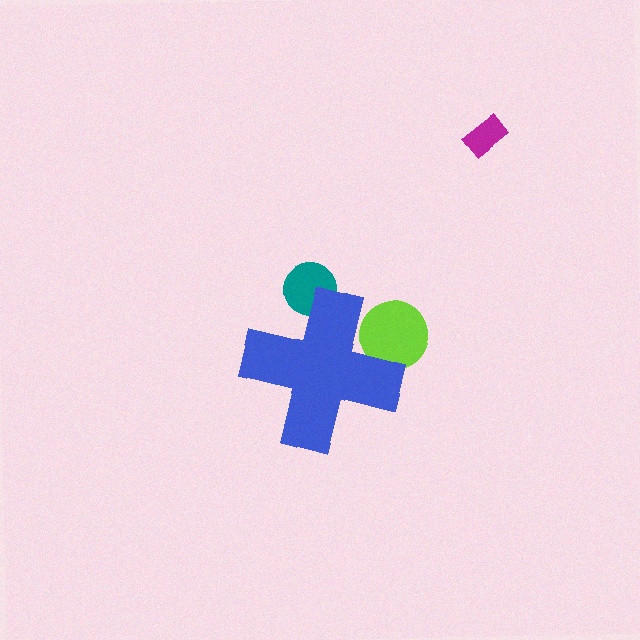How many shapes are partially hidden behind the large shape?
2 shapes are partially hidden.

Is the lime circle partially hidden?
Yes, the lime circle is partially hidden behind the blue cross.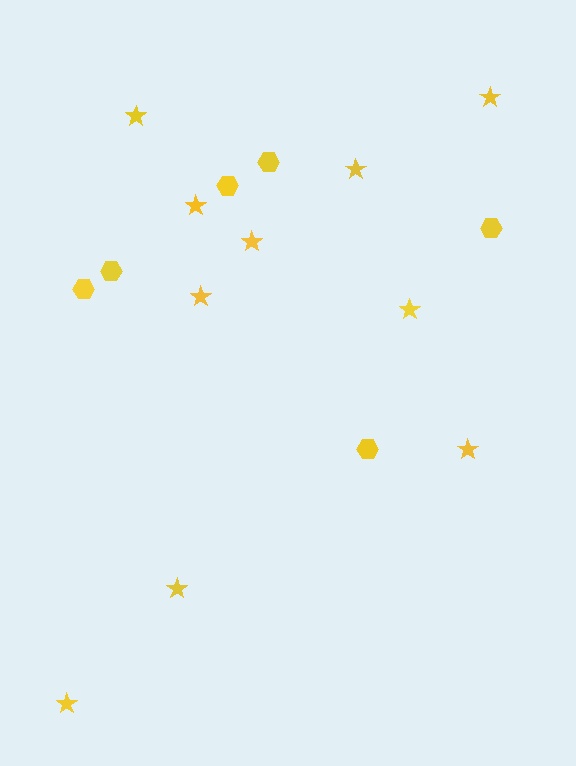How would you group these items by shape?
There are 2 groups: one group of stars (10) and one group of hexagons (6).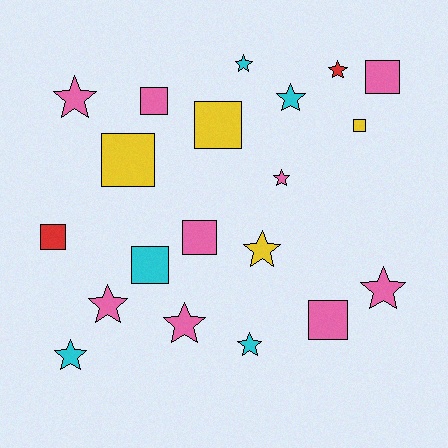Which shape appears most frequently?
Star, with 11 objects.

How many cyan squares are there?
There is 1 cyan square.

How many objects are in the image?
There are 20 objects.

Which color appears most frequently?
Pink, with 9 objects.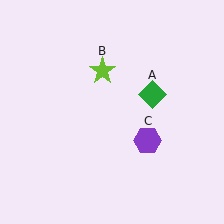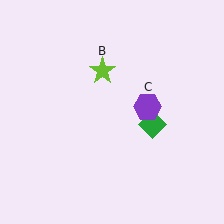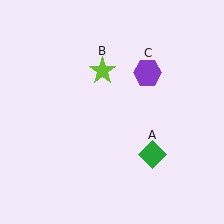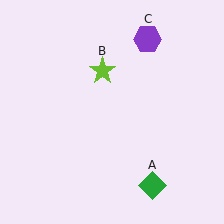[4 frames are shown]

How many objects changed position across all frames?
2 objects changed position: green diamond (object A), purple hexagon (object C).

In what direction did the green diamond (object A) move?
The green diamond (object A) moved down.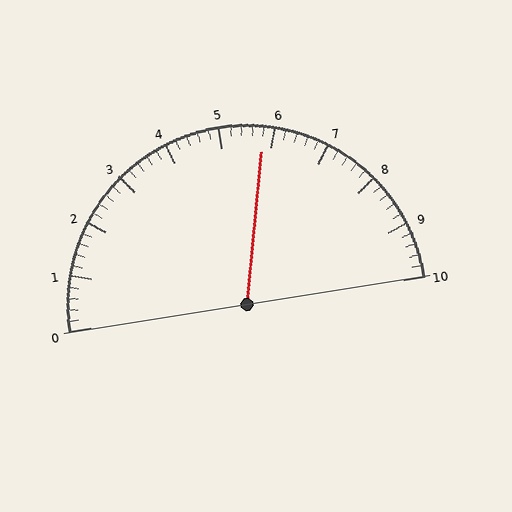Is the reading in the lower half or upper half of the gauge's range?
The reading is in the upper half of the range (0 to 10).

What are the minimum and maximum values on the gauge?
The gauge ranges from 0 to 10.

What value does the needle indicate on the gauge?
The needle indicates approximately 5.8.